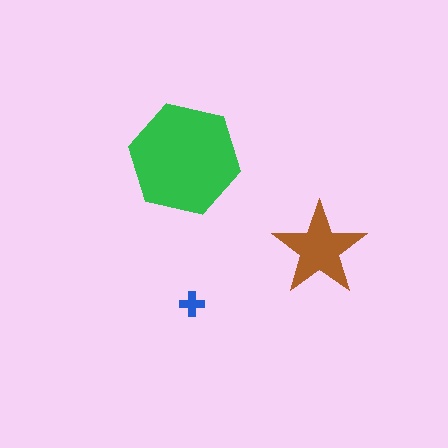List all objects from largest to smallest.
The green hexagon, the brown star, the blue cross.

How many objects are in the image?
There are 3 objects in the image.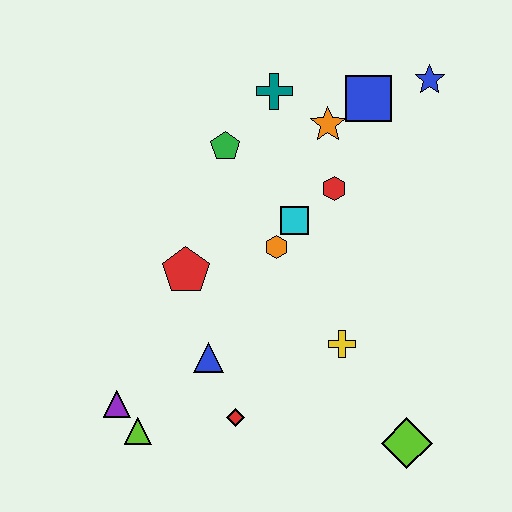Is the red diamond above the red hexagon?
No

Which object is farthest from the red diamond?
The blue star is farthest from the red diamond.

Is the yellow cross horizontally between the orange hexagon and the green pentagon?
No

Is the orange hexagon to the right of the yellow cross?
No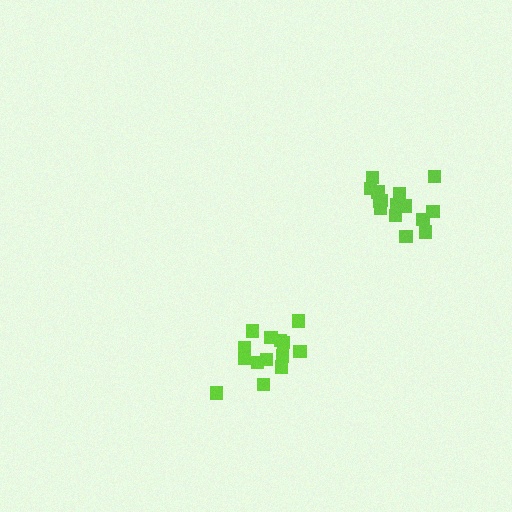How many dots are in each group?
Group 1: 15 dots, Group 2: 14 dots (29 total).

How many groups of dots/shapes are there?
There are 2 groups.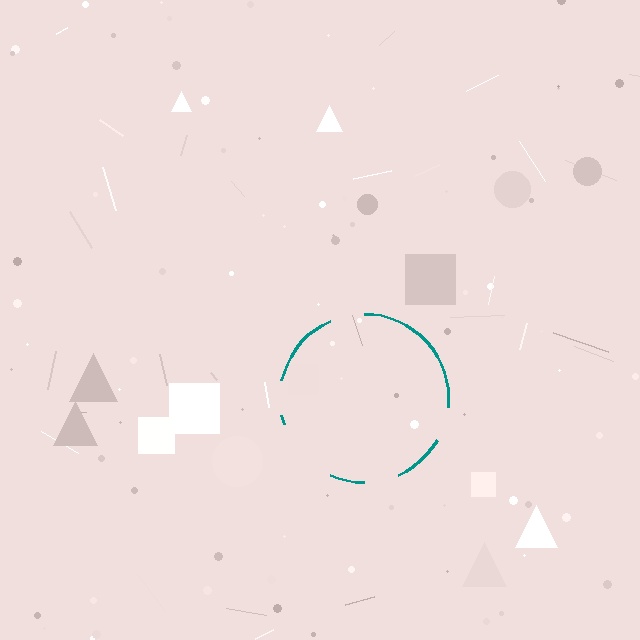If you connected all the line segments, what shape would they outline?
They would outline a circle.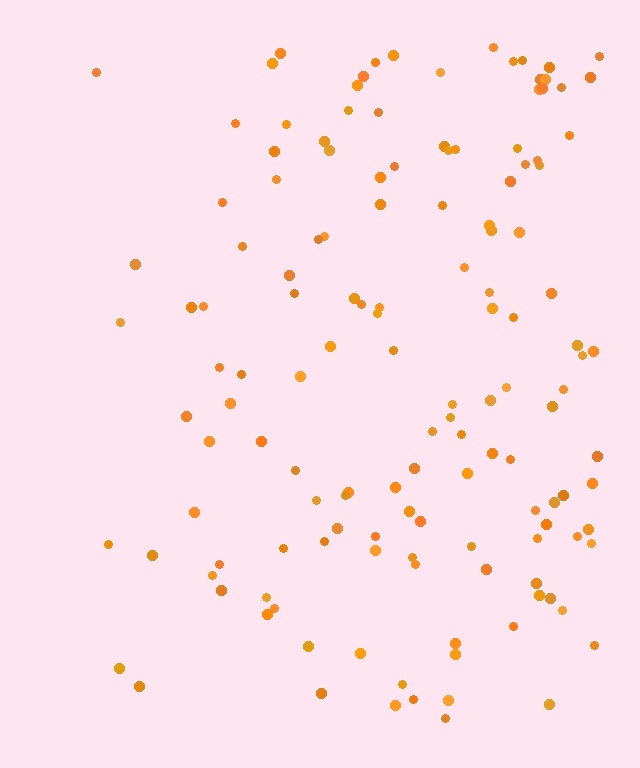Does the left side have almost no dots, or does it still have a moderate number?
Still a moderate number, just noticeably fewer than the right.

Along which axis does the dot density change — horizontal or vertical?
Horizontal.